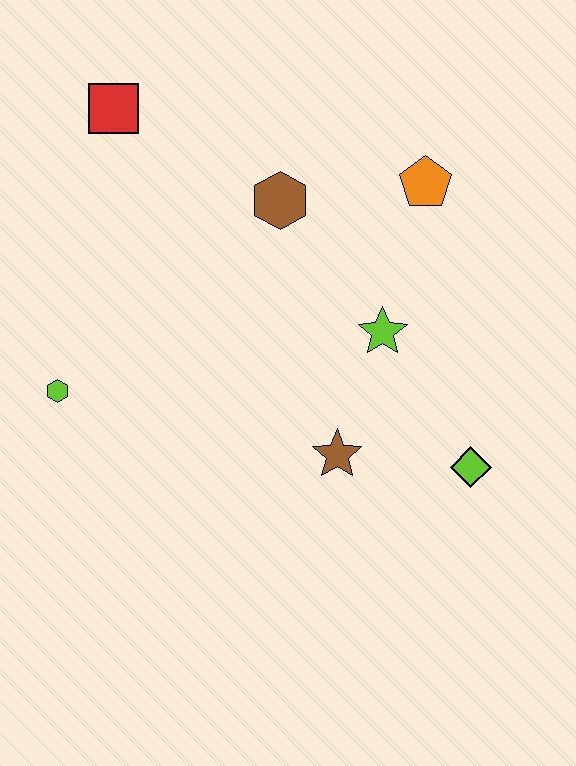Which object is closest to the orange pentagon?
The brown hexagon is closest to the orange pentagon.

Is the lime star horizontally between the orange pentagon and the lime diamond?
No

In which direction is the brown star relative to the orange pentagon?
The brown star is below the orange pentagon.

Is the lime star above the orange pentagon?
No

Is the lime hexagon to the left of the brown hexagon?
Yes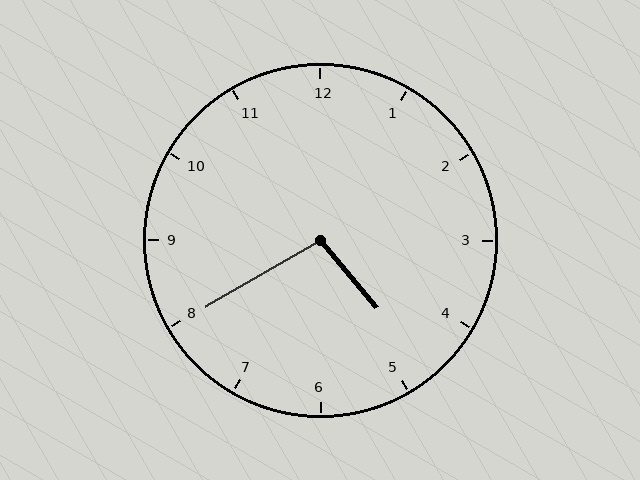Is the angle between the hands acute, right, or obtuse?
It is obtuse.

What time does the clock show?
4:40.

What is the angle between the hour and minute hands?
Approximately 100 degrees.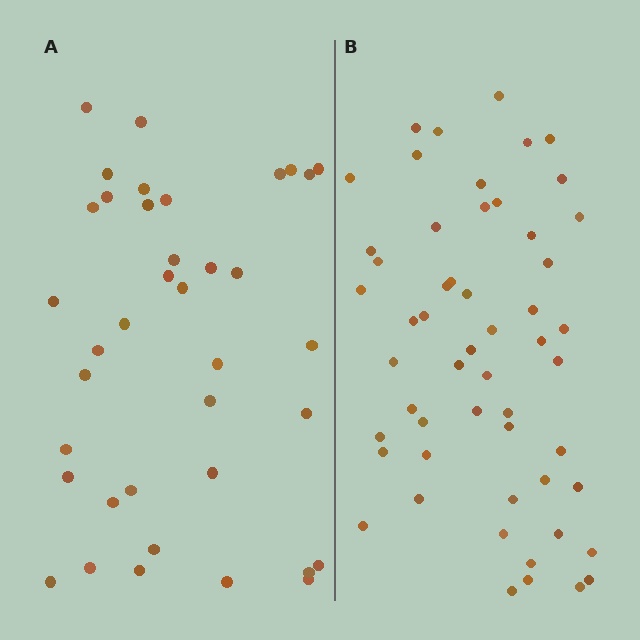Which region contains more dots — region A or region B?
Region B (the right region) has more dots.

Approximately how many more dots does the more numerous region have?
Region B has approximately 15 more dots than region A.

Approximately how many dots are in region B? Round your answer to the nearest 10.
About 50 dots. (The exact count is 54, which rounds to 50.)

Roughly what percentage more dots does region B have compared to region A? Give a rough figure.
About 40% more.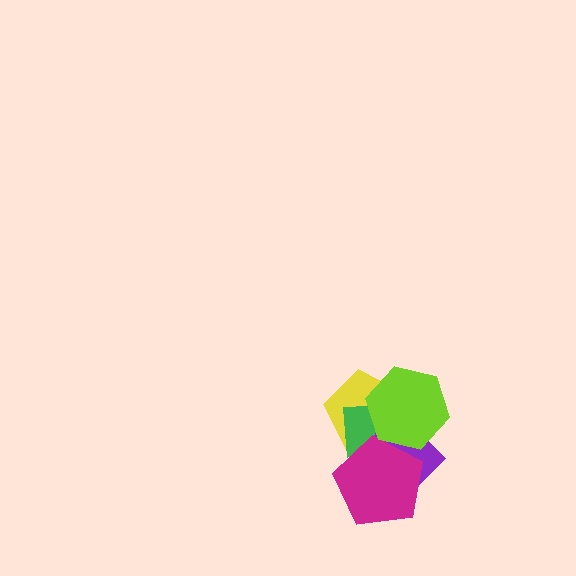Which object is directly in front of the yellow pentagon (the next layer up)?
The green square is directly in front of the yellow pentagon.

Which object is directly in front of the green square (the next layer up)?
The purple diamond is directly in front of the green square.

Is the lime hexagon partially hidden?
No, no other shape covers it.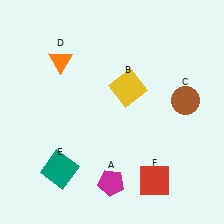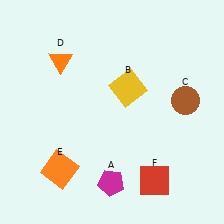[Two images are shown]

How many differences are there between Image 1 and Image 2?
There is 1 difference between the two images.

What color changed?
The square (E) changed from teal in Image 1 to orange in Image 2.